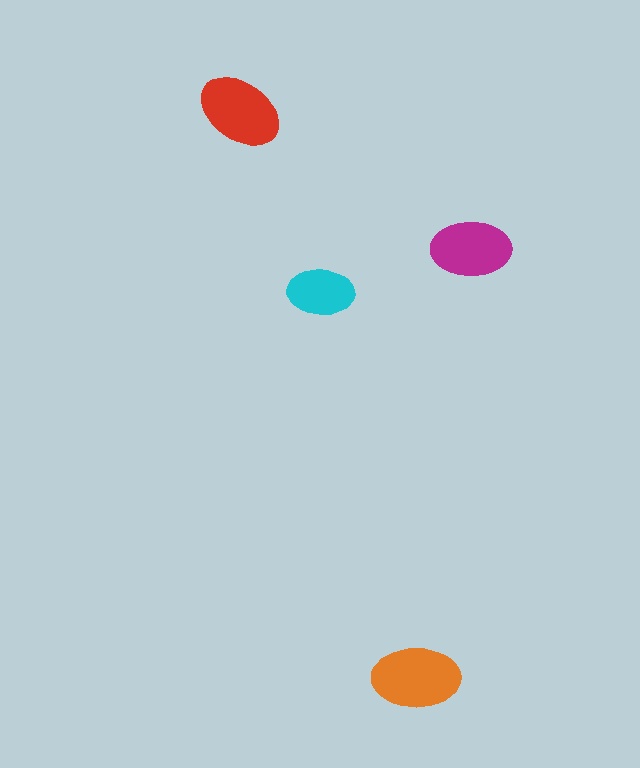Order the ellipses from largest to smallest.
the orange one, the red one, the magenta one, the cyan one.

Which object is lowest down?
The orange ellipse is bottommost.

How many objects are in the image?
There are 4 objects in the image.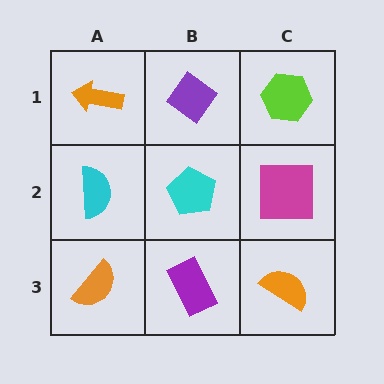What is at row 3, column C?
An orange semicircle.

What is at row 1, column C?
A lime hexagon.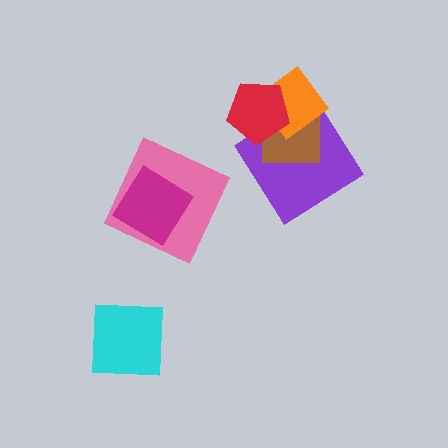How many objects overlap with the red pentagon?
3 objects overlap with the red pentagon.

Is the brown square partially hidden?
Yes, it is partially covered by another shape.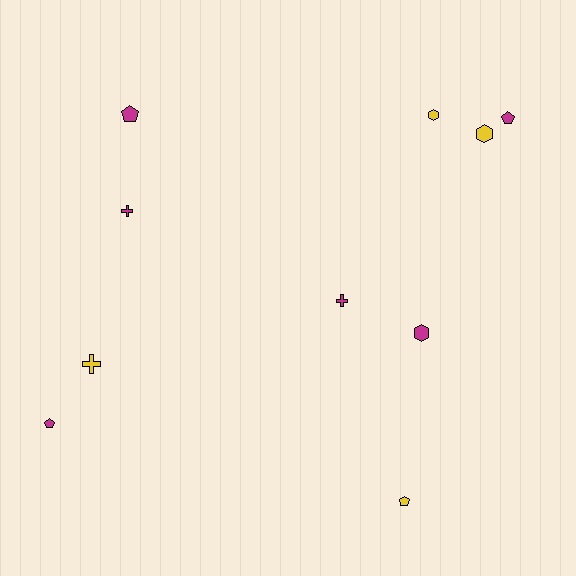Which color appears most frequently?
Magenta, with 6 objects.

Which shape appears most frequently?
Pentagon, with 4 objects.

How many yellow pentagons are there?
There is 1 yellow pentagon.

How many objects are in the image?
There are 10 objects.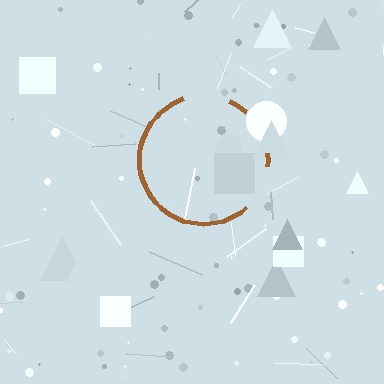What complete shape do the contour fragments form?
The contour fragments form a circle.